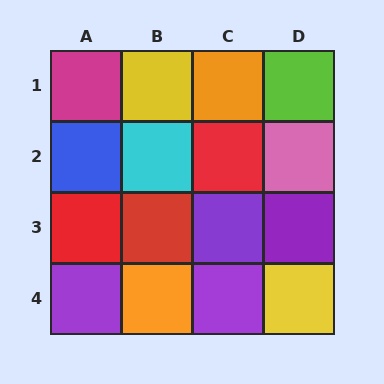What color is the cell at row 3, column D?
Purple.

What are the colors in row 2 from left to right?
Blue, cyan, red, pink.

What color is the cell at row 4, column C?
Purple.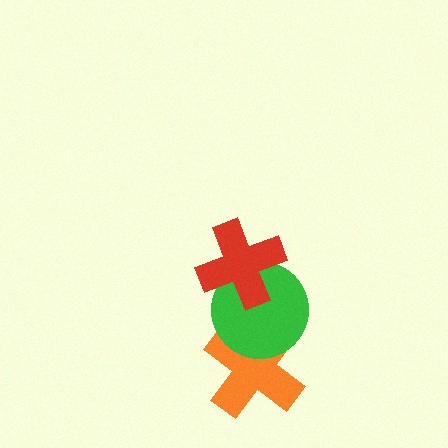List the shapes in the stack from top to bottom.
From top to bottom: the red cross, the green circle, the orange cross.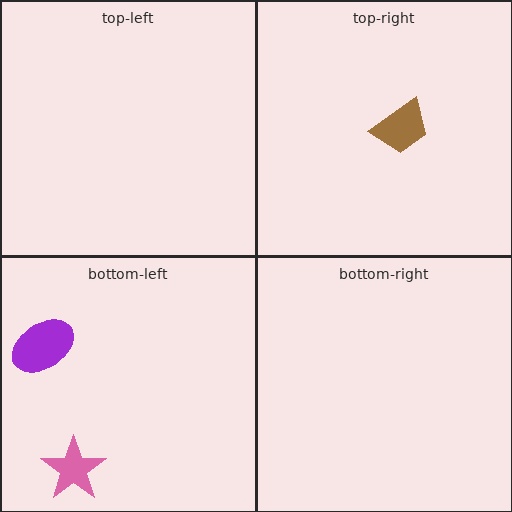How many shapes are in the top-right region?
1.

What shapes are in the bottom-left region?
The pink star, the purple ellipse.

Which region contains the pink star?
The bottom-left region.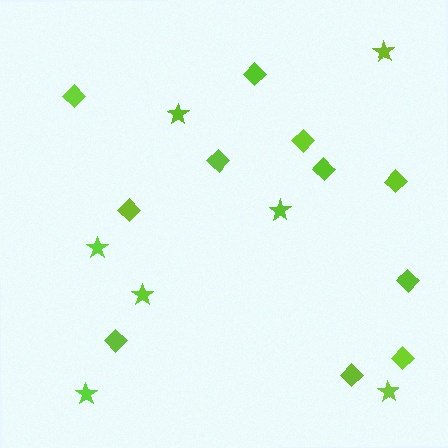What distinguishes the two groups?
There are 2 groups: one group of diamonds (11) and one group of stars (7).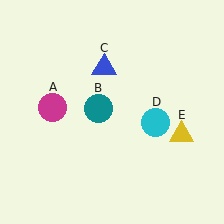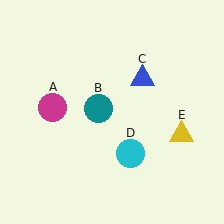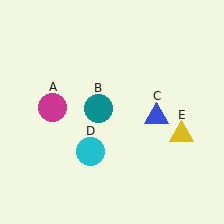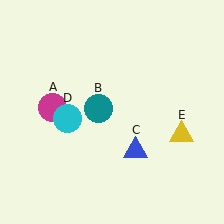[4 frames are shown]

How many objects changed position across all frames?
2 objects changed position: blue triangle (object C), cyan circle (object D).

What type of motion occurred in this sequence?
The blue triangle (object C), cyan circle (object D) rotated clockwise around the center of the scene.